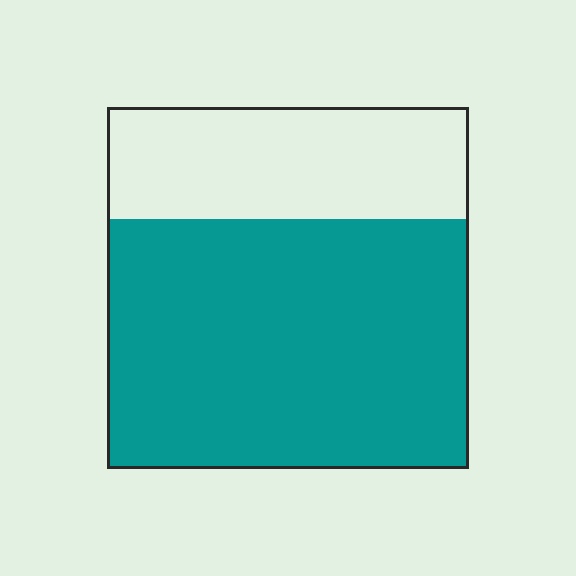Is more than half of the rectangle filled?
Yes.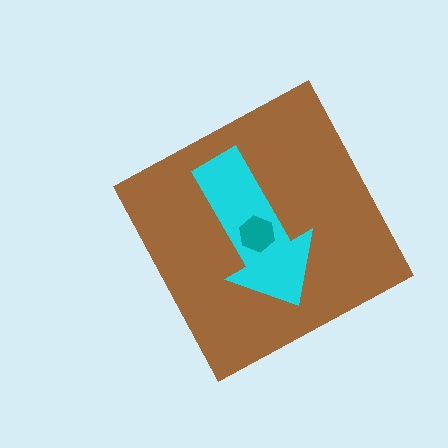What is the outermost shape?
The brown diamond.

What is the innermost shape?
The teal hexagon.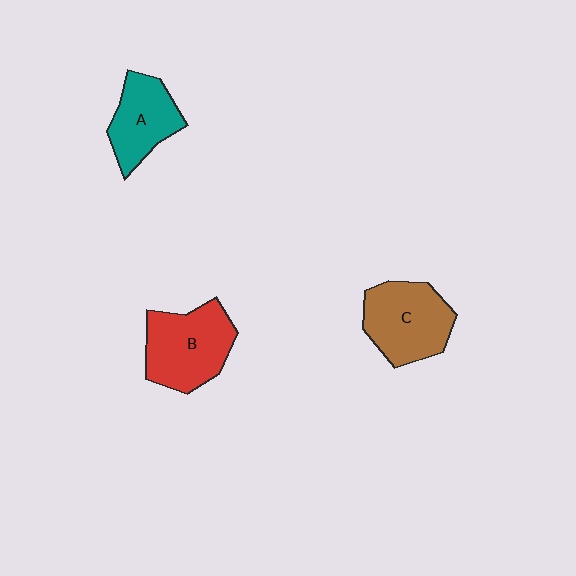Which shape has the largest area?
Shape B (red).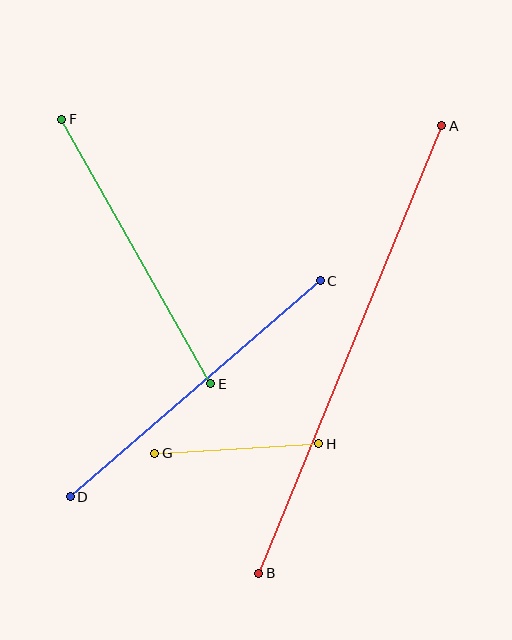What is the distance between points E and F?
The distance is approximately 304 pixels.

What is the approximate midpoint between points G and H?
The midpoint is at approximately (237, 449) pixels.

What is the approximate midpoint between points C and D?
The midpoint is at approximately (195, 389) pixels.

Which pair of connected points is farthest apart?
Points A and B are farthest apart.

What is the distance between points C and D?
The distance is approximately 330 pixels.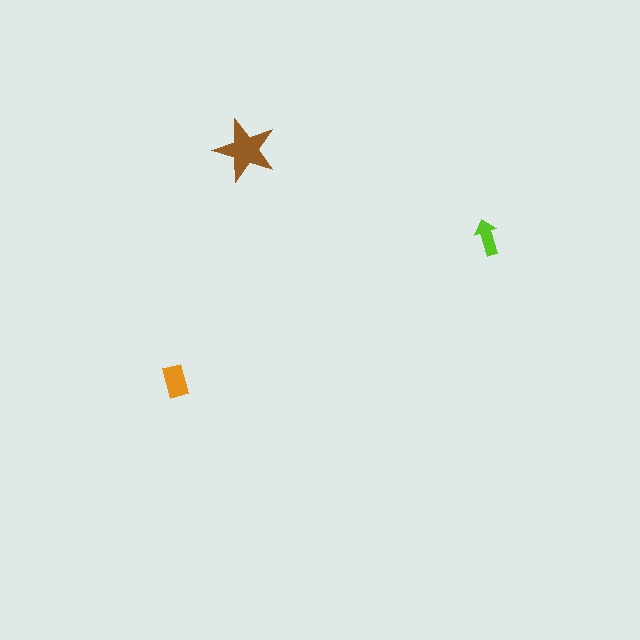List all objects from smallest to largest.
The lime arrow, the orange rectangle, the brown star.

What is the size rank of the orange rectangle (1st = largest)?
2nd.